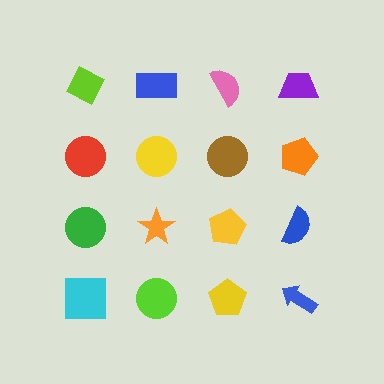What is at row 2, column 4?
An orange pentagon.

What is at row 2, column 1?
A red circle.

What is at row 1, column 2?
A blue rectangle.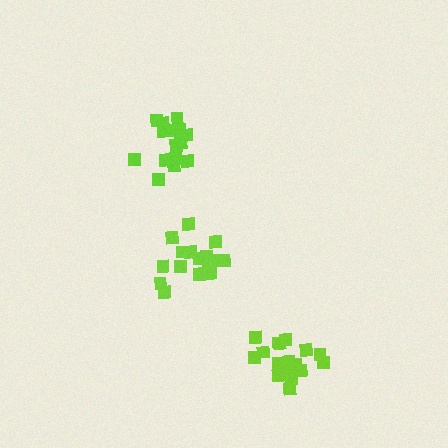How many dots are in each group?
Group 1: 16 dots, Group 2: 17 dots, Group 3: 18 dots (51 total).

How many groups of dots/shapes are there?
There are 3 groups.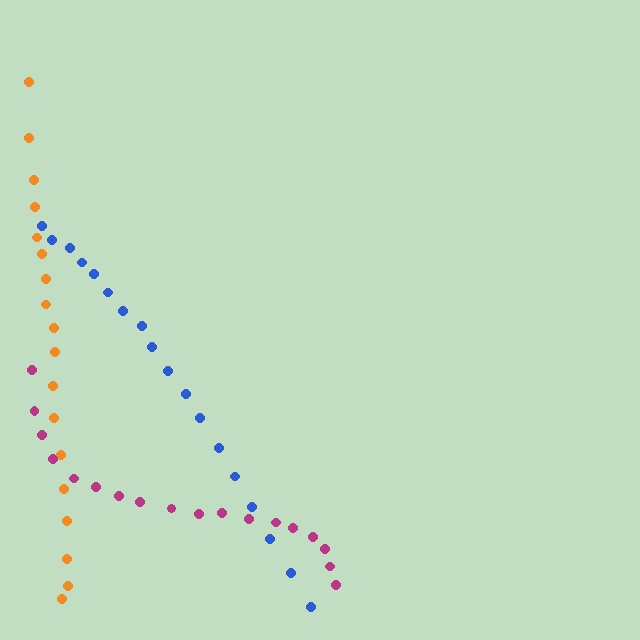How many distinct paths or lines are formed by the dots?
There are 3 distinct paths.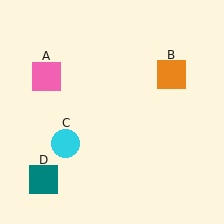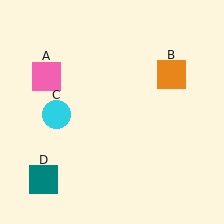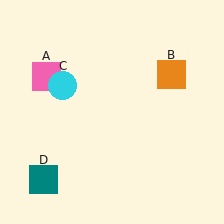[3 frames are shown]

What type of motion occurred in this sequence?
The cyan circle (object C) rotated clockwise around the center of the scene.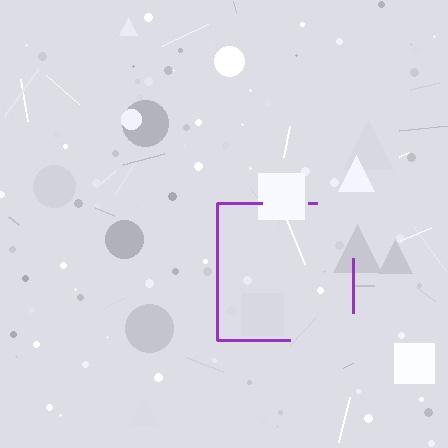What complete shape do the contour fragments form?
The contour fragments form a square.